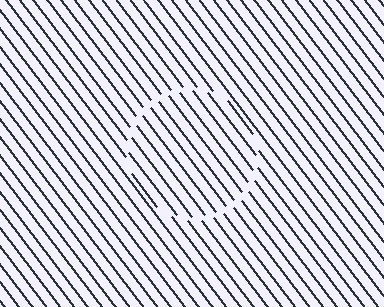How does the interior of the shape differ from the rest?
The interior of the shape contains the same grating, shifted by half a period — the contour is defined by the phase discontinuity where line-ends from the inner and outer gratings abut.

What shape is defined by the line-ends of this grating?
An illusory circle. The interior of the shape contains the same grating, shifted by half a period — the contour is defined by the phase discontinuity where line-ends from the inner and outer gratings abut.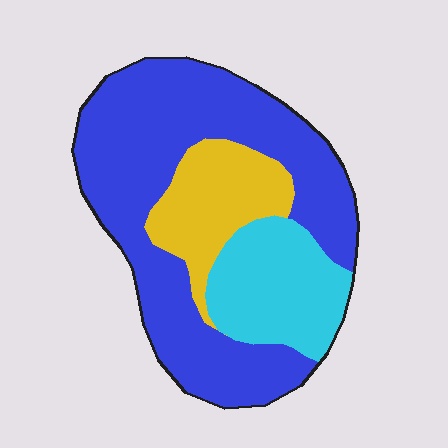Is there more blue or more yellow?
Blue.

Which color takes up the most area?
Blue, at roughly 60%.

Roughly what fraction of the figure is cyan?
Cyan takes up between a sixth and a third of the figure.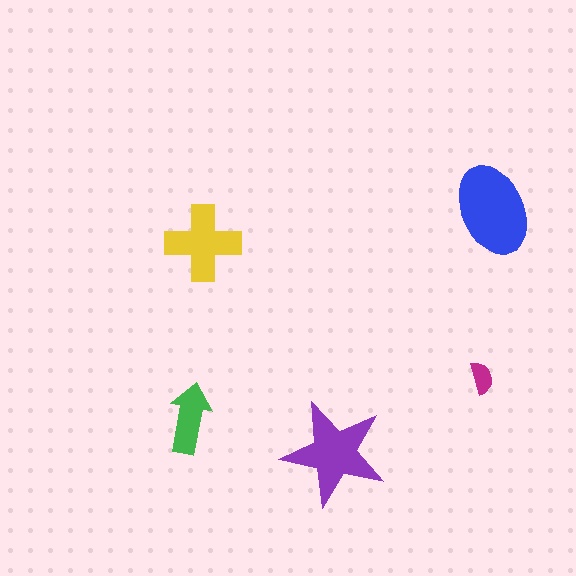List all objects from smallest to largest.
The magenta semicircle, the green arrow, the yellow cross, the purple star, the blue ellipse.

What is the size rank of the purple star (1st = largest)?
2nd.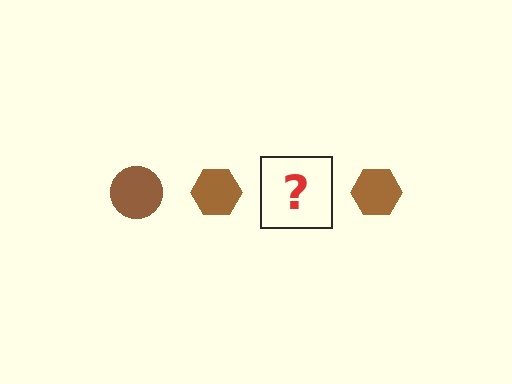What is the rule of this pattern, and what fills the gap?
The rule is that the pattern cycles through circle, hexagon shapes in brown. The gap should be filled with a brown circle.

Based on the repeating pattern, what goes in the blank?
The blank should be a brown circle.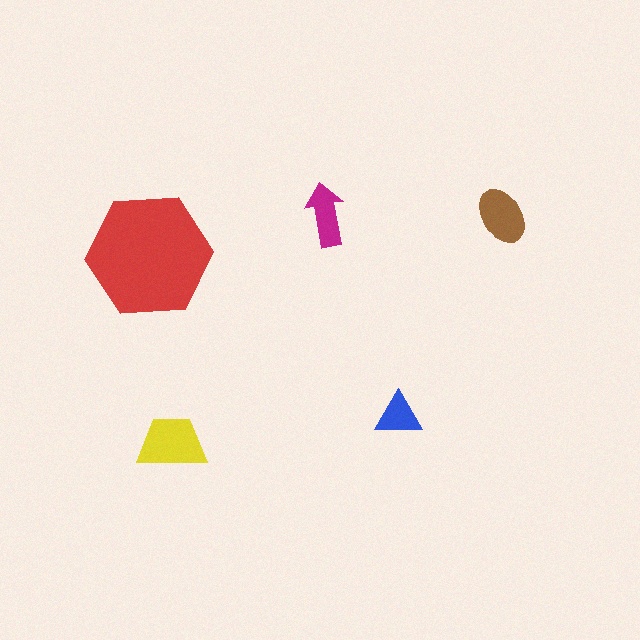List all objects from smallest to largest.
The blue triangle, the magenta arrow, the brown ellipse, the yellow trapezoid, the red hexagon.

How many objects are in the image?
There are 5 objects in the image.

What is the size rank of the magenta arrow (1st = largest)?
4th.